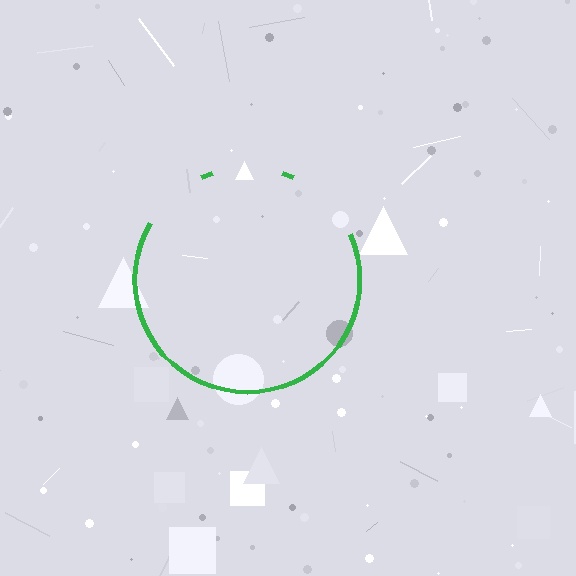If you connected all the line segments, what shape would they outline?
They would outline a circle.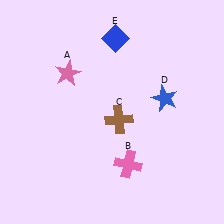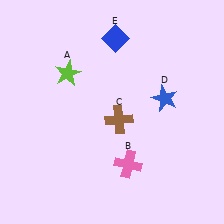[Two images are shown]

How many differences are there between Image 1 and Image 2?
There is 1 difference between the two images.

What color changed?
The star (A) changed from pink in Image 1 to lime in Image 2.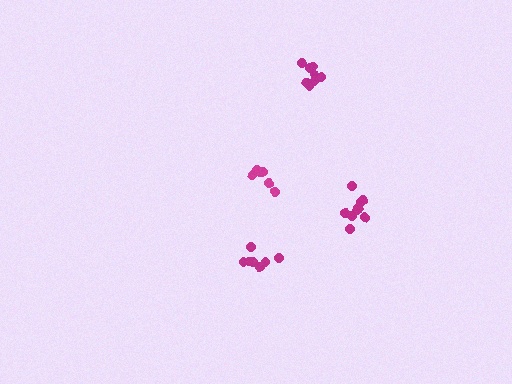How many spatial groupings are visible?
There are 4 spatial groupings.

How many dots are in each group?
Group 1: 6 dots, Group 2: 10 dots, Group 3: 7 dots, Group 4: 8 dots (31 total).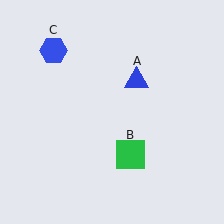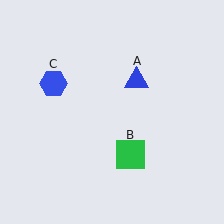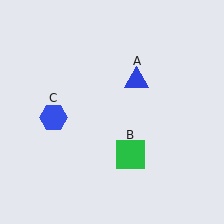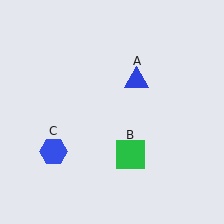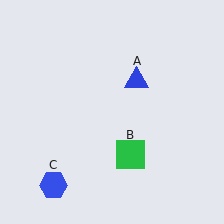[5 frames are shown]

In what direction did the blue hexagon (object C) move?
The blue hexagon (object C) moved down.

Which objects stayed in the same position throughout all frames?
Blue triangle (object A) and green square (object B) remained stationary.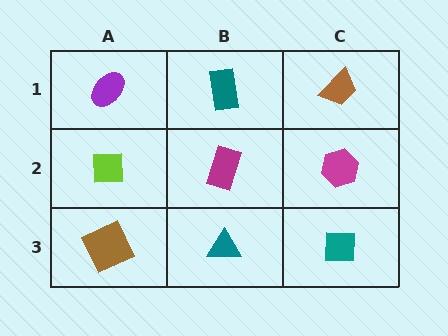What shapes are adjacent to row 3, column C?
A magenta hexagon (row 2, column C), a teal triangle (row 3, column B).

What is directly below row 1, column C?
A magenta hexagon.